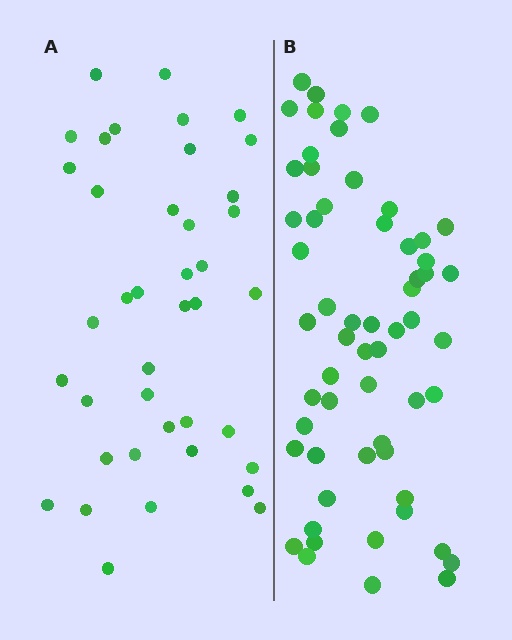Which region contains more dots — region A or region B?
Region B (the right region) has more dots.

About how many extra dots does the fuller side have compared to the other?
Region B has approximately 20 more dots than region A.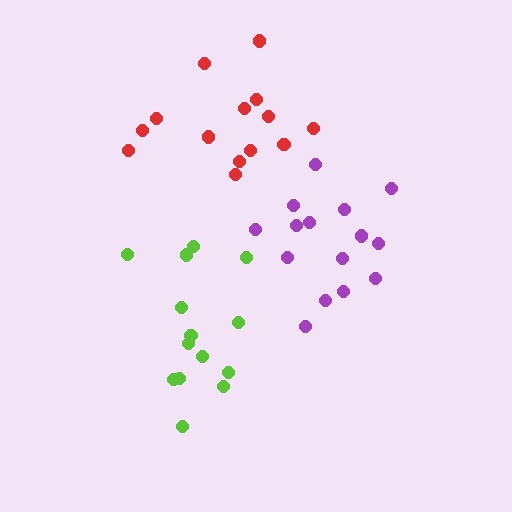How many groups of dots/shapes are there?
There are 3 groups.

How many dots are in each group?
Group 1: 14 dots, Group 2: 14 dots, Group 3: 15 dots (43 total).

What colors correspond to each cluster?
The clusters are colored: red, lime, purple.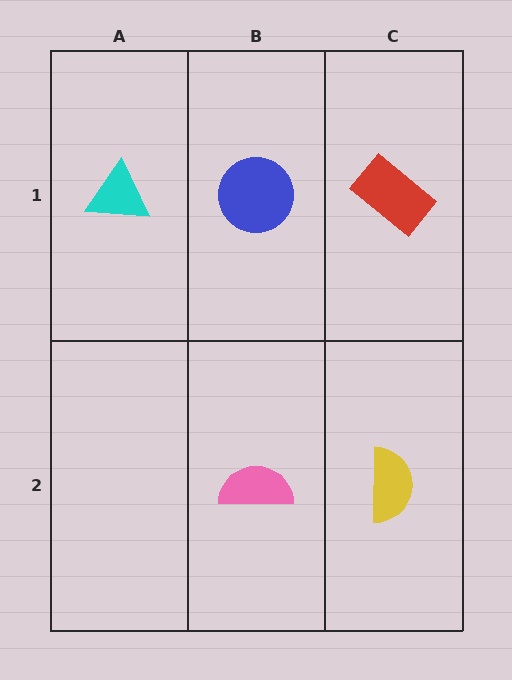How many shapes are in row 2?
2 shapes.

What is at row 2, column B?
A pink semicircle.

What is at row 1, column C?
A red rectangle.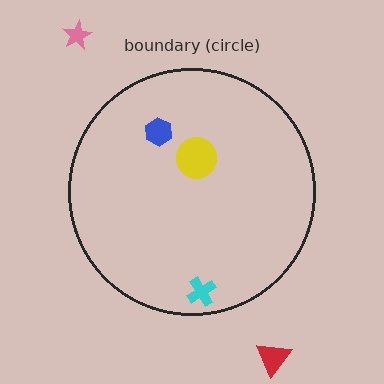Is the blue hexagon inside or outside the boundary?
Inside.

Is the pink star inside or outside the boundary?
Outside.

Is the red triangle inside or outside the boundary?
Outside.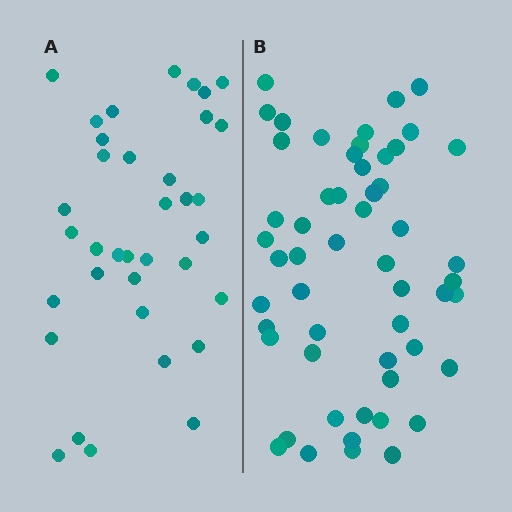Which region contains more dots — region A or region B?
Region B (the right region) has more dots.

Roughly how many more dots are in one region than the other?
Region B has approximately 20 more dots than region A.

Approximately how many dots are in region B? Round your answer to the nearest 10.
About 50 dots. (The exact count is 54, which rounds to 50.)